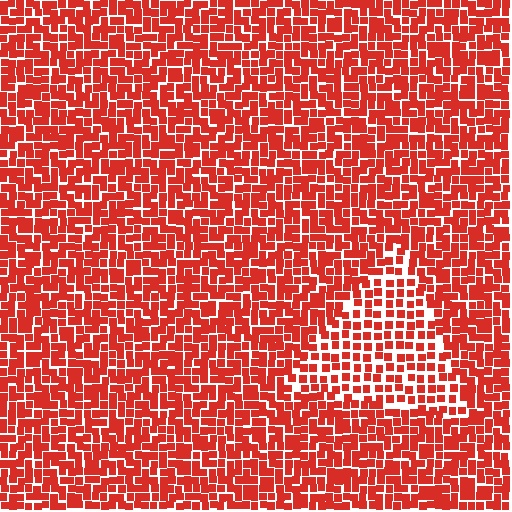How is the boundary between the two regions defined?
The boundary is defined by a change in element density (approximately 1.6x ratio). All elements are the same color, size, and shape.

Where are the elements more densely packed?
The elements are more densely packed outside the triangle boundary.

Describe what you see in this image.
The image contains small red elements arranged at two different densities. A triangle-shaped region is visible where the elements are less densely packed than the surrounding area.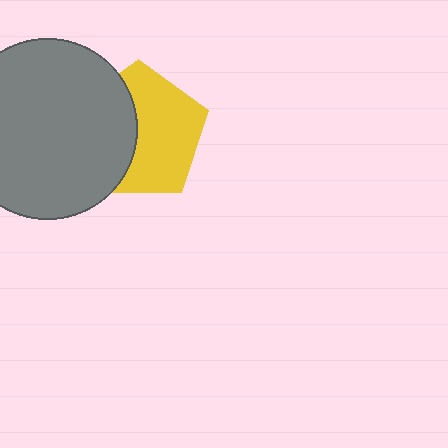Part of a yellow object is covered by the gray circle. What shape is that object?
It is a pentagon.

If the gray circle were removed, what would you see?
You would see the complete yellow pentagon.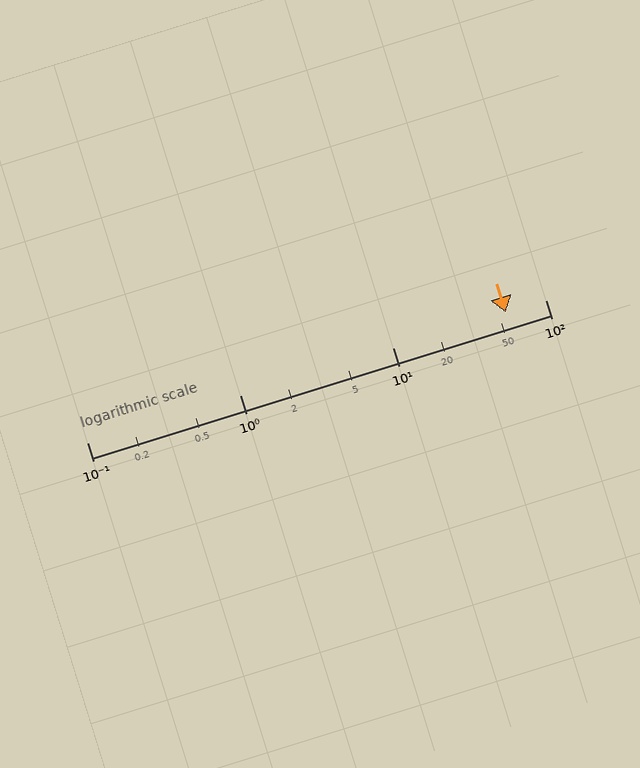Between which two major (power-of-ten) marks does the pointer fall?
The pointer is between 10 and 100.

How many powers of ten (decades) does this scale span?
The scale spans 3 decades, from 0.1 to 100.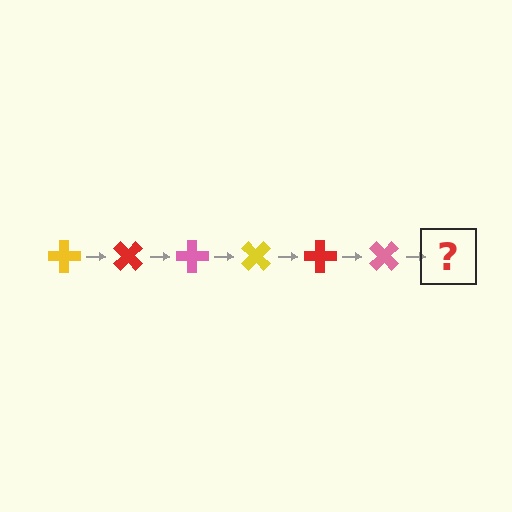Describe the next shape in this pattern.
It should be a yellow cross, rotated 270 degrees from the start.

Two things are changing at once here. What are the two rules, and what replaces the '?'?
The two rules are that it rotates 45 degrees each step and the color cycles through yellow, red, and pink. The '?' should be a yellow cross, rotated 270 degrees from the start.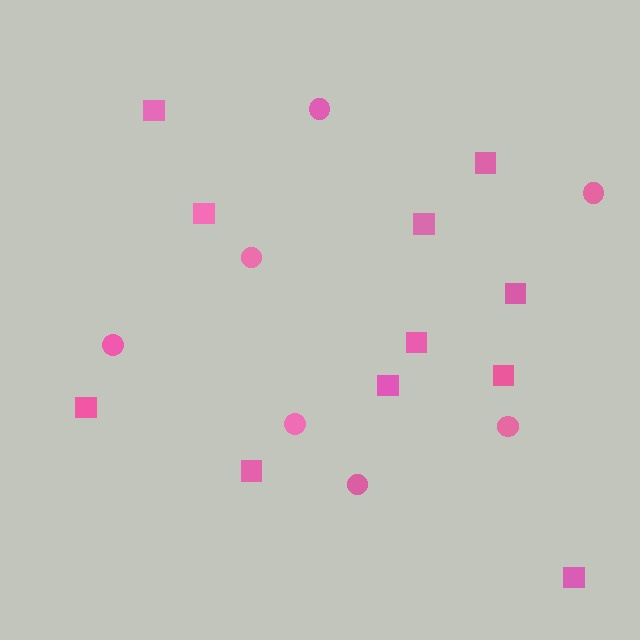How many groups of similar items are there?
There are 2 groups: one group of circles (7) and one group of squares (11).